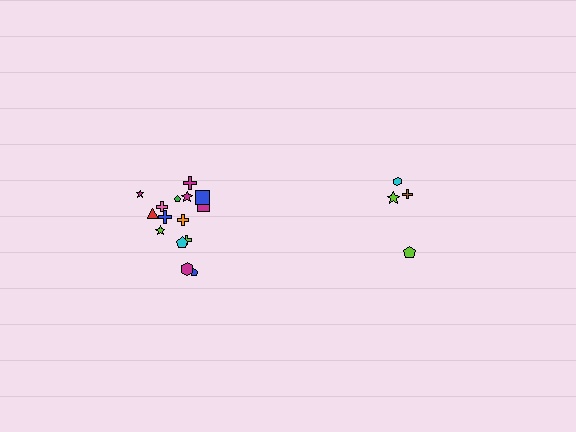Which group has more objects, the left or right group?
The left group.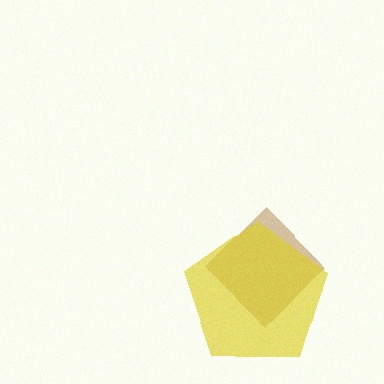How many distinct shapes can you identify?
There are 2 distinct shapes: a brown diamond, a yellow pentagon.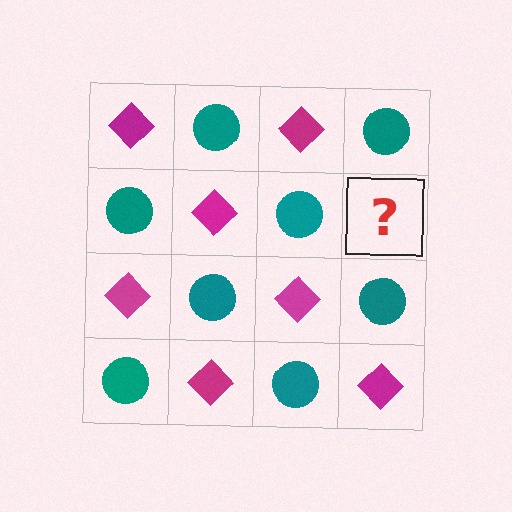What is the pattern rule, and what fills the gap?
The rule is that it alternates magenta diamond and teal circle in a checkerboard pattern. The gap should be filled with a magenta diamond.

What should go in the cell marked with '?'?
The missing cell should contain a magenta diamond.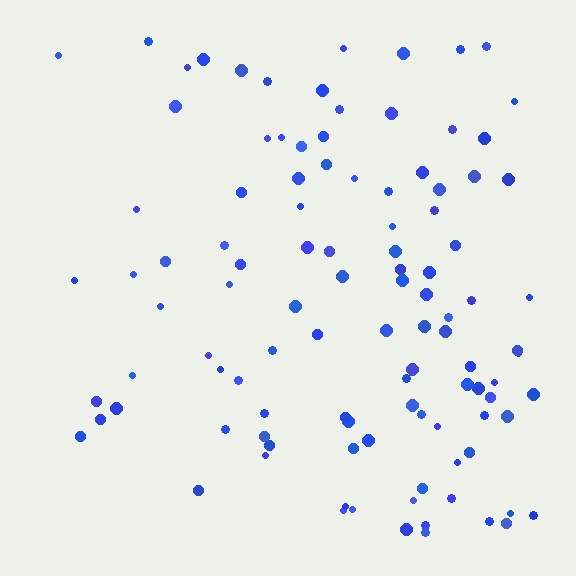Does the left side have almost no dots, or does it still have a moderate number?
Still a moderate number, just noticeably fewer than the right.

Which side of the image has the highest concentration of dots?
The right.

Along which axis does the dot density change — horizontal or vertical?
Horizontal.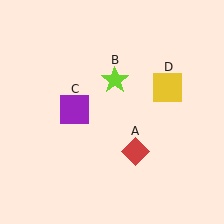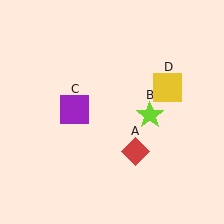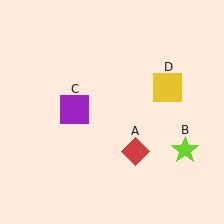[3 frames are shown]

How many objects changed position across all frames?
1 object changed position: lime star (object B).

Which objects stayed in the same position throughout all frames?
Red diamond (object A) and purple square (object C) and yellow square (object D) remained stationary.